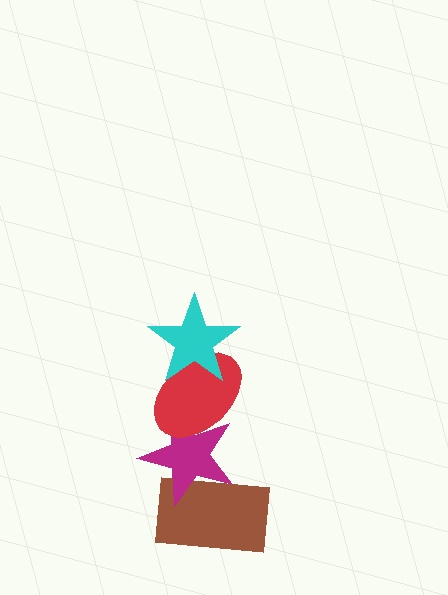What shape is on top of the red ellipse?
The cyan star is on top of the red ellipse.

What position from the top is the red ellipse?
The red ellipse is 2nd from the top.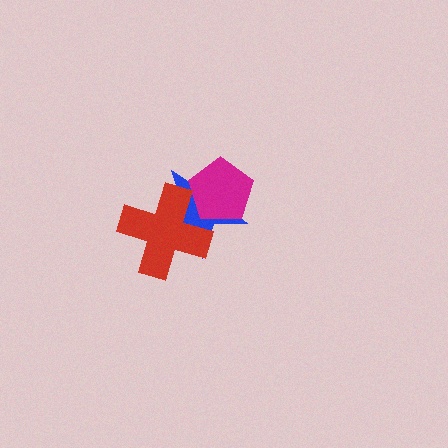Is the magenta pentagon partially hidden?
Yes, it is partially covered by another shape.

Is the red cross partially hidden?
No, no other shape covers it.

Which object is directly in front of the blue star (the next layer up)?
The magenta pentagon is directly in front of the blue star.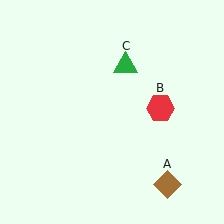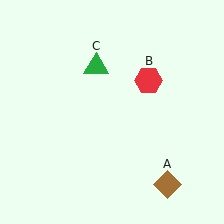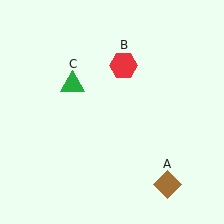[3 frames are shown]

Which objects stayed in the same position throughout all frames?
Brown diamond (object A) remained stationary.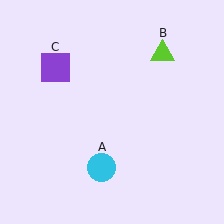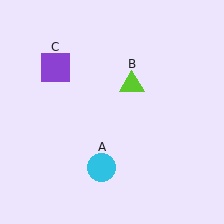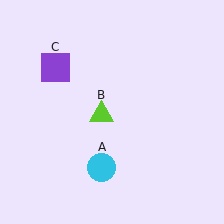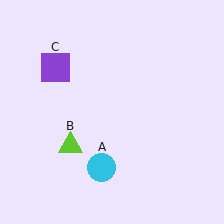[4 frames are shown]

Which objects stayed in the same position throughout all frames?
Cyan circle (object A) and purple square (object C) remained stationary.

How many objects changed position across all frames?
1 object changed position: lime triangle (object B).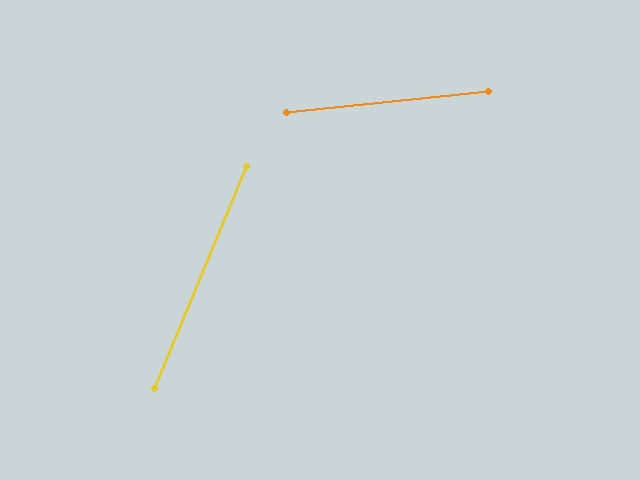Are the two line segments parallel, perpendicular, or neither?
Neither parallel nor perpendicular — they differ by about 62°.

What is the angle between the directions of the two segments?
Approximately 62 degrees.